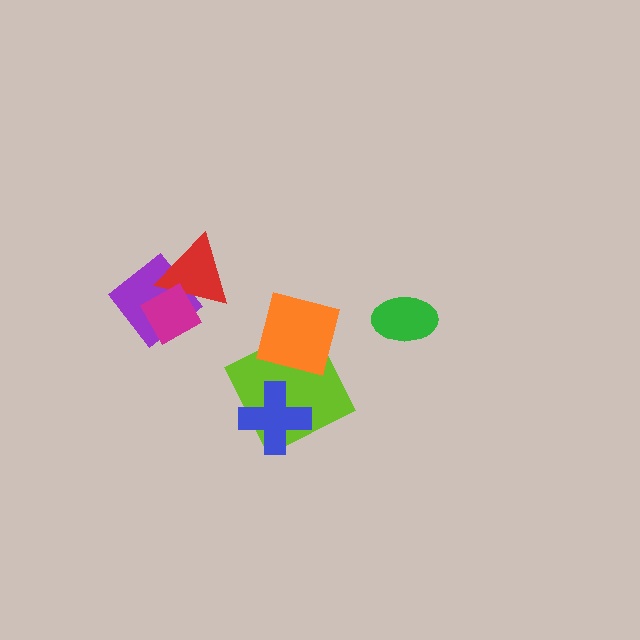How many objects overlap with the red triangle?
2 objects overlap with the red triangle.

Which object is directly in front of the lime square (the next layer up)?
The blue cross is directly in front of the lime square.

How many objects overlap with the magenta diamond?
2 objects overlap with the magenta diamond.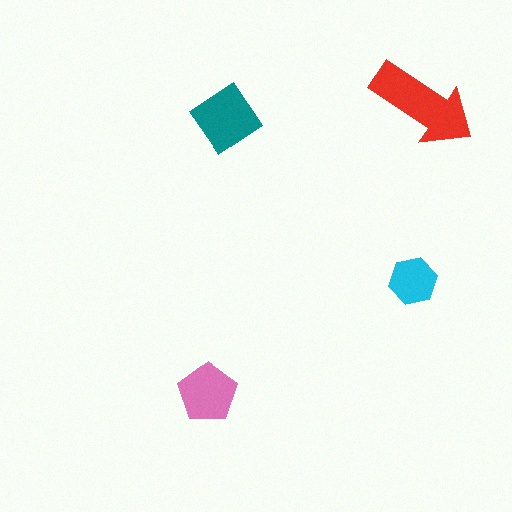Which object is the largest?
The red arrow.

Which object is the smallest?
The cyan hexagon.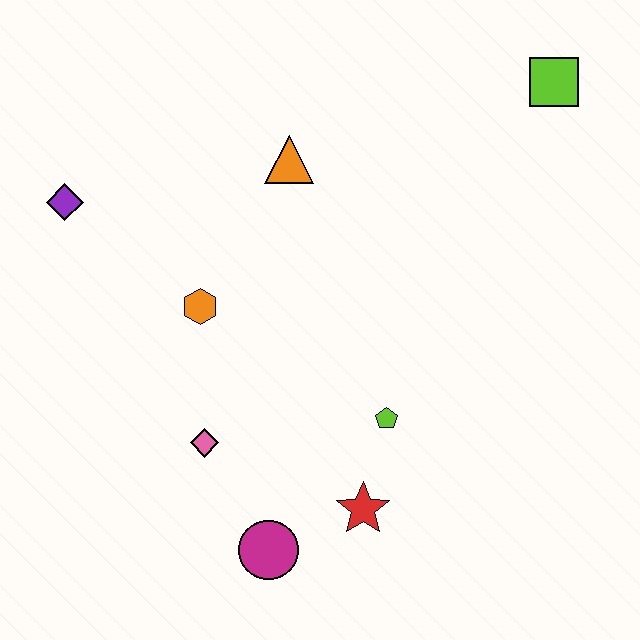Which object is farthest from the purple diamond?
The lime square is farthest from the purple diamond.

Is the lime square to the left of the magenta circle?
No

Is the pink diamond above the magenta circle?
Yes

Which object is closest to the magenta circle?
The red star is closest to the magenta circle.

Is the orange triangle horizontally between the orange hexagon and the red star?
Yes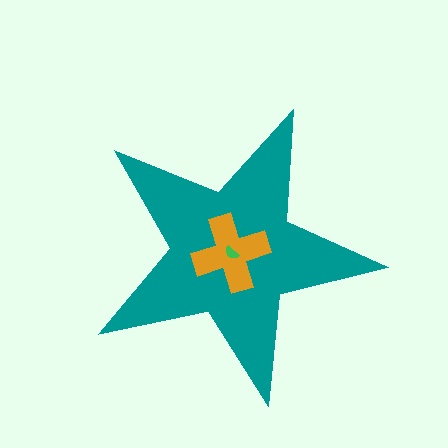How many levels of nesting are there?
3.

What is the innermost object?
The green semicircle.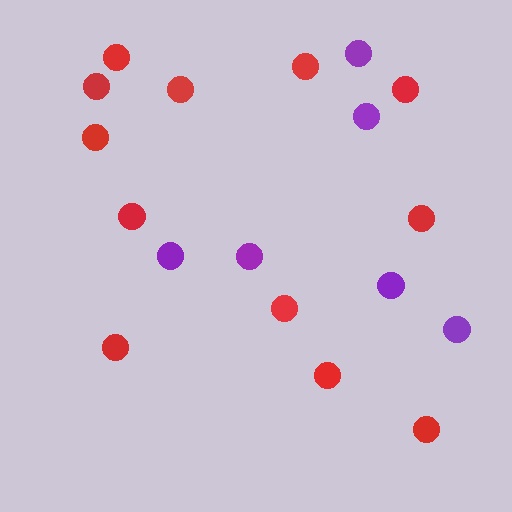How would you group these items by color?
There are 2 groups: one group of red circles (12) and one group of purple circles (6).